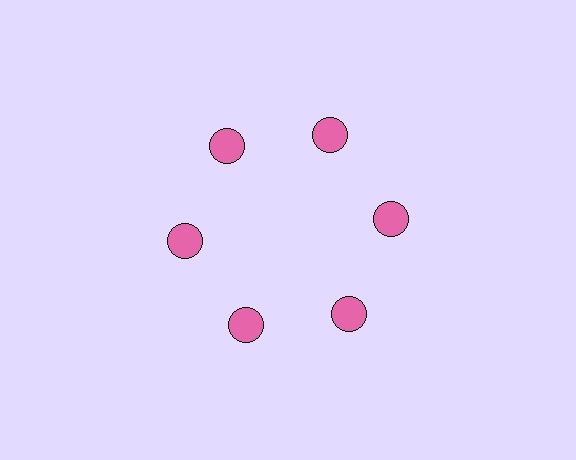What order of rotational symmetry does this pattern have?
This pattern has 6-fold rotational symmetry.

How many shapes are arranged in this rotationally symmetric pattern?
There are 6 shapes, arranged in 6 groups of 1.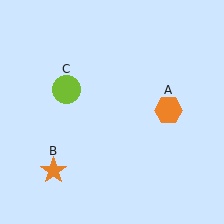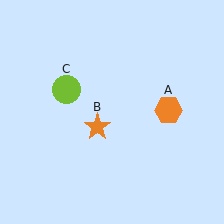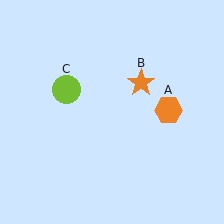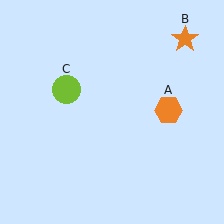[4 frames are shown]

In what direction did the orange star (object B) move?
The orange star (object B) moved up and to the right.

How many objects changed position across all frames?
1 object changed position: orange star (object B).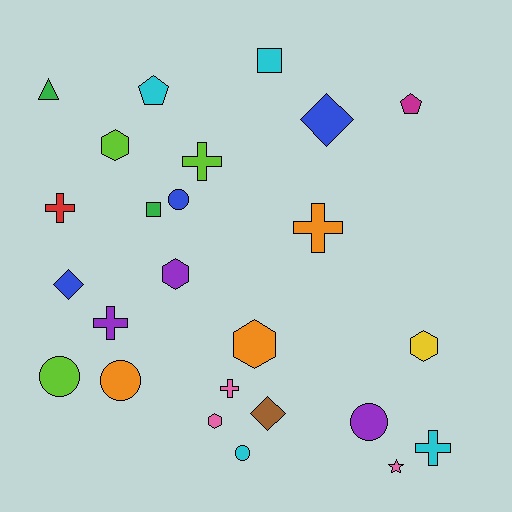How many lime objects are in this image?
There are 3 lime objects.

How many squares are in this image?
There are 2 squares.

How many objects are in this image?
There are 25 objects.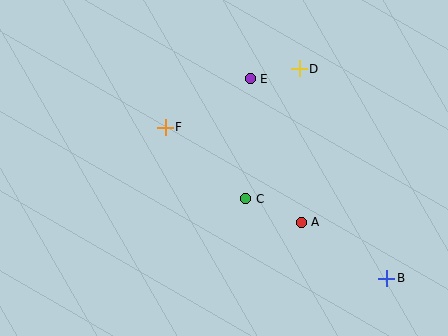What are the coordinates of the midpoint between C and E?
The midpoint between C and E is at (248, 139).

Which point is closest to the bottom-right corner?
Point B is closest to the bottom-right corner.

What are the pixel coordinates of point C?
Point C is at (246, 199).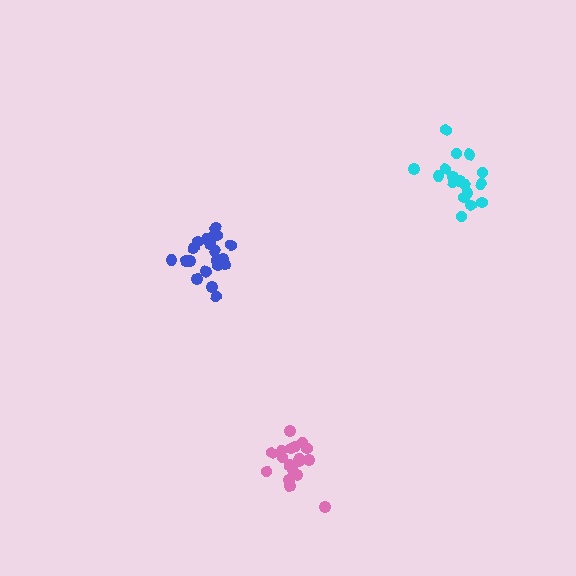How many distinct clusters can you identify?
There are 3 distinct clusters.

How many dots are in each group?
Group 1: 20 dots, Group 2: 19 dots, Group 3: 17 dots (56 total).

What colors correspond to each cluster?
The clusters are colored: blue, pink, cyan.